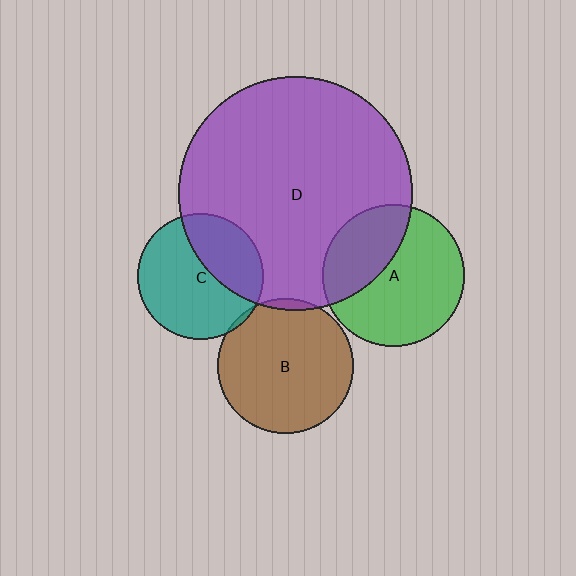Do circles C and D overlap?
Yes.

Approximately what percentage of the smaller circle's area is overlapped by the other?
Approximately 35%.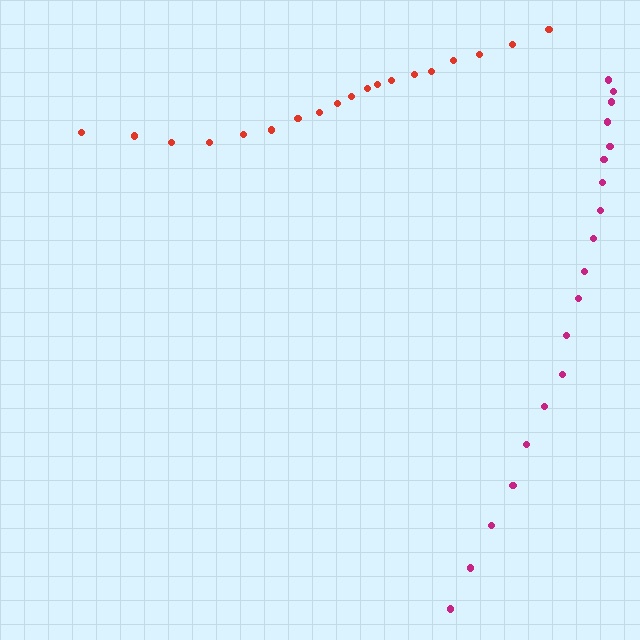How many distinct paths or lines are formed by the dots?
There are 2 distinct paths.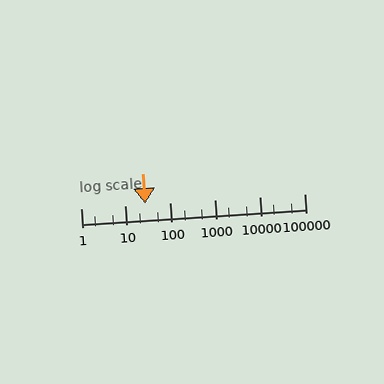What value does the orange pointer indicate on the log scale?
The pointer indicates approximately 28.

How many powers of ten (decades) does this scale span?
The scale spans 5 decades, from 1 to 100000.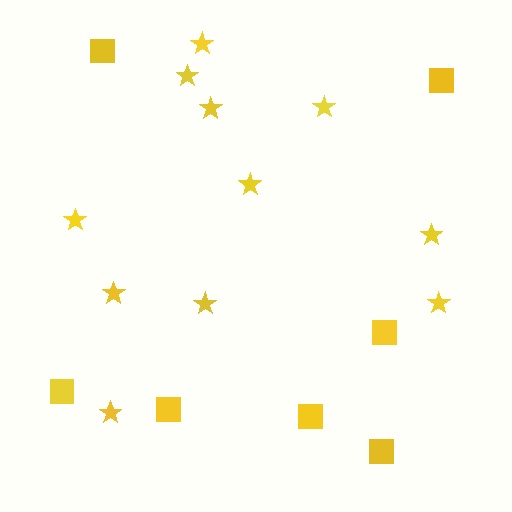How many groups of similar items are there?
There are 2 groups: one group of squares (7) and one group of stars (11).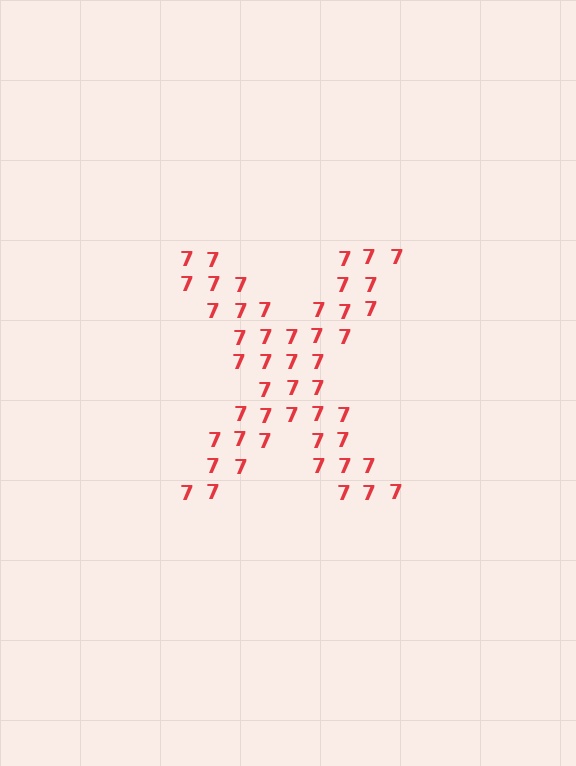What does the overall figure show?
The overall figure shows the letter X.